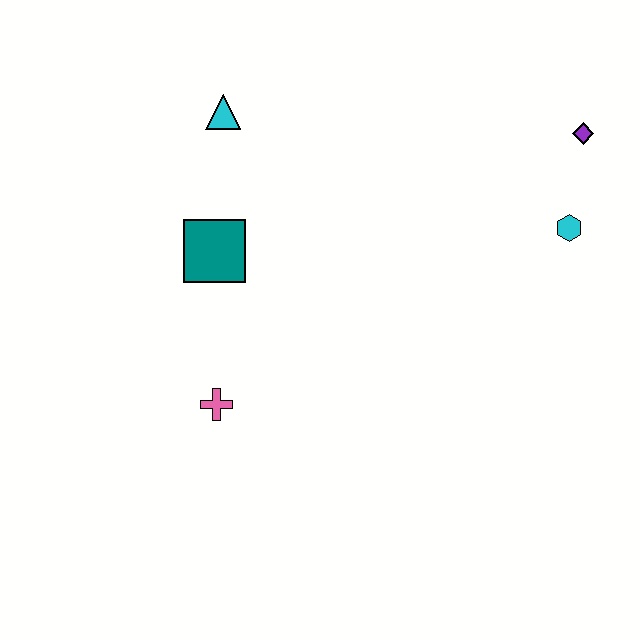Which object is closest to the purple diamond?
The cyan hexagon is closest to the purple diamond.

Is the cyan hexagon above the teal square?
Yes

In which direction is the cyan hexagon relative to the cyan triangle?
The cyan hexagon is to the right of the cyan triangle.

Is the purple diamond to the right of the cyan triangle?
Yes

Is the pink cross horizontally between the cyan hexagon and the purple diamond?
No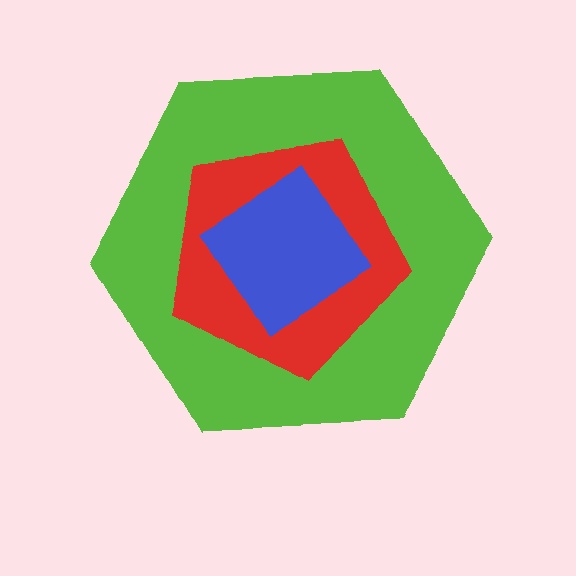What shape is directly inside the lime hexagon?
The red pentagon.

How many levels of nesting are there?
3.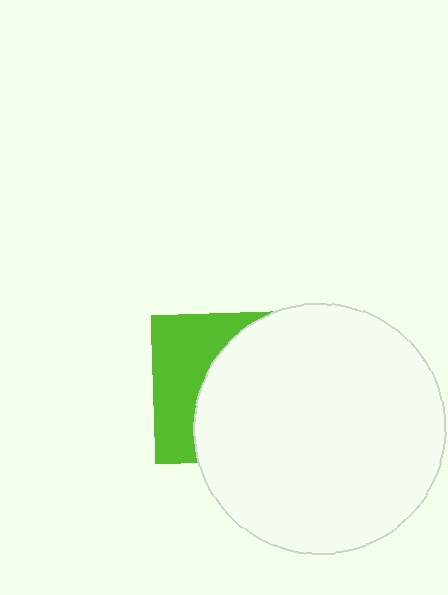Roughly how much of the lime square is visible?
A small part of it is visible (roughly 39%).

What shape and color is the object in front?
The object in front is a white circle.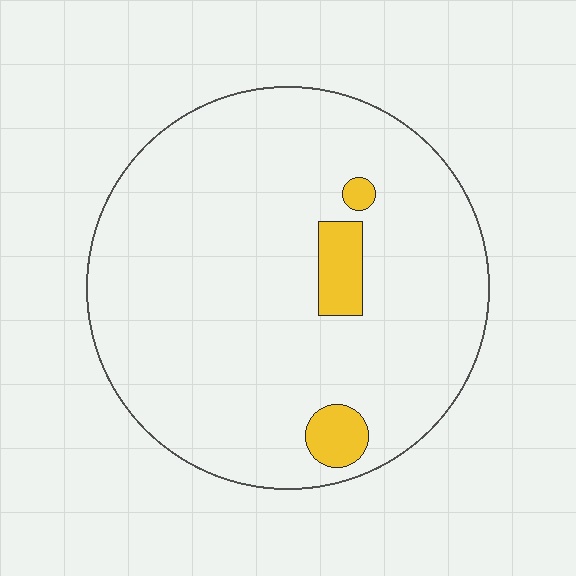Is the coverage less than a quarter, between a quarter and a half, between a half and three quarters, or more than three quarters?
Less than a quarter.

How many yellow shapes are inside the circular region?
3.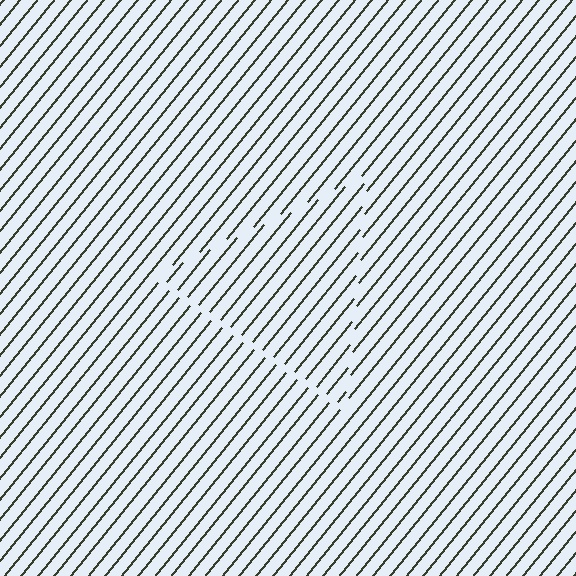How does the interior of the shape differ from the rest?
The interior of the shape contains the same grating, shifted by half a period — the contour is defined by the phase discontinuity where line-ends from the inner and outer gratings abut.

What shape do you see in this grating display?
An illusory triangle. The interior of the shape contains the same grating, shifted by half a period — the contour is defined by the phase discontinuity where line-ends from the inner and outer gratings abut.